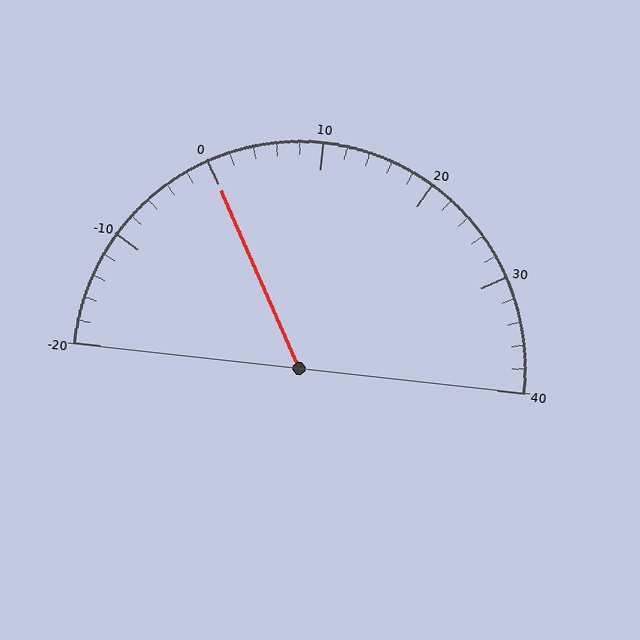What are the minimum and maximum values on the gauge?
The gauge ranges from -20 to 40.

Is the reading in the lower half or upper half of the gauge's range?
The reading is in the lower half of the range (-20 to 40).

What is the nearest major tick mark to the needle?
The nearest major tick mark is 0.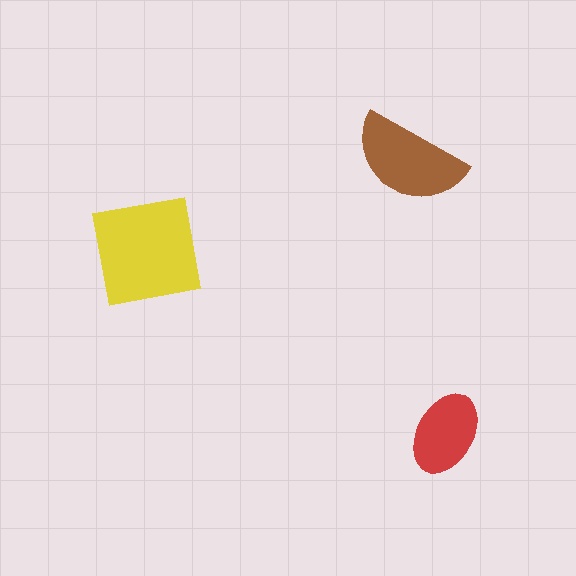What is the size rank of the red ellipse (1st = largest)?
3rd.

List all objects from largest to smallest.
The yellow square, the brown semicircle, the red ellipse.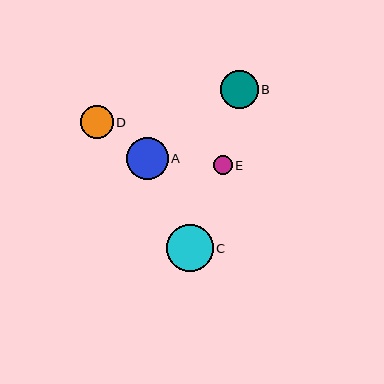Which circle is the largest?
Circle C is the largest with a size of approximately 46 pixels.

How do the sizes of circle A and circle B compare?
Circle A and circle B are approximately the same size.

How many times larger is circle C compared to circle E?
Circle C is approximately 2.4 times the size of circle E.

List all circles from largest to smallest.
From largest to smallest: C, A, B, D, E.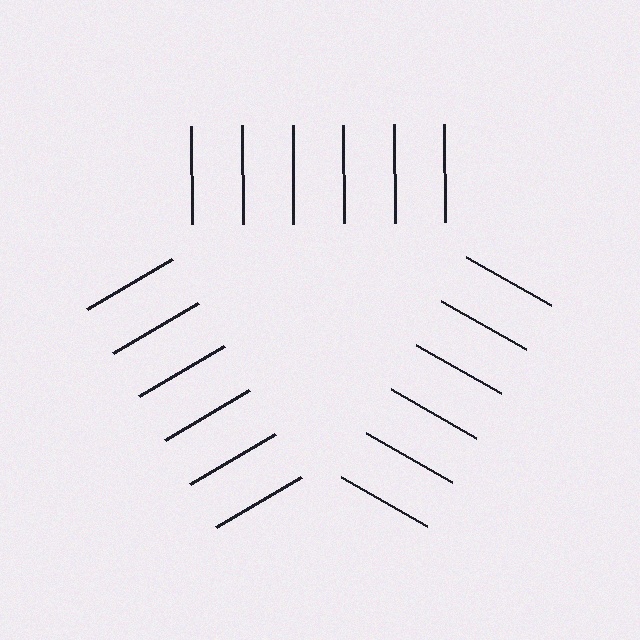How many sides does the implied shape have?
3 sides — the line-ends trace a triangle.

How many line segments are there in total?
18 — 6 along each of the 3 edges.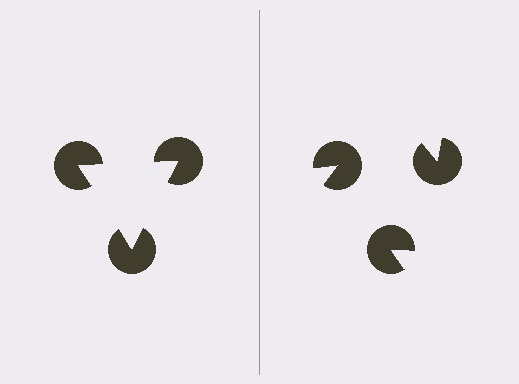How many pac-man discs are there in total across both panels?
6 — 3 on each side.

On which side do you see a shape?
An illusory triangle appears on the left side. On the right side the wedge cuts are rotated, so no coherent shape forms.